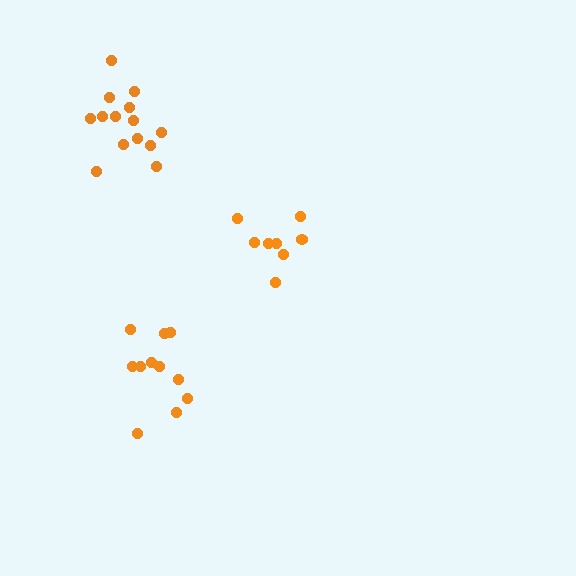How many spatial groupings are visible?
There are 3 spatial groupings.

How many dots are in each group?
Group 1: 8 dots, Group 2: 11 dots, Group 3: 14 dots (33 total).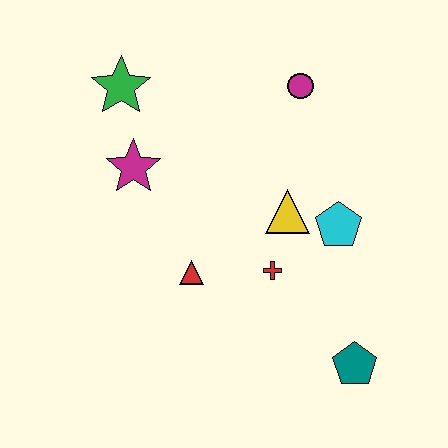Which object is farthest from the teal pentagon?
The green star is farthest from the teal pentagon.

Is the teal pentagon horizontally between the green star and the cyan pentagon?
No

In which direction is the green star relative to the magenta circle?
The green star is to the left of the magenta circle.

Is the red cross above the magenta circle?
No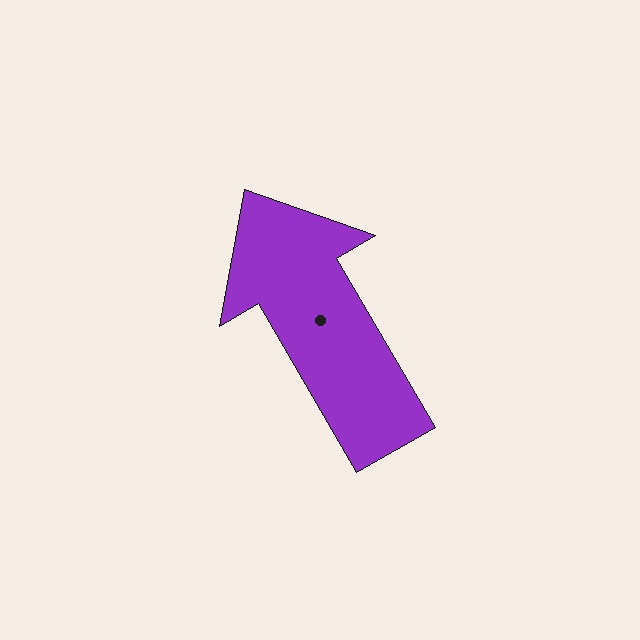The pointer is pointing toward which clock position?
Roughly 11 o'clock.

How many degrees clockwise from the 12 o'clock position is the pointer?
Approximately 330 degrees.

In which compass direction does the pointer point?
Northwest.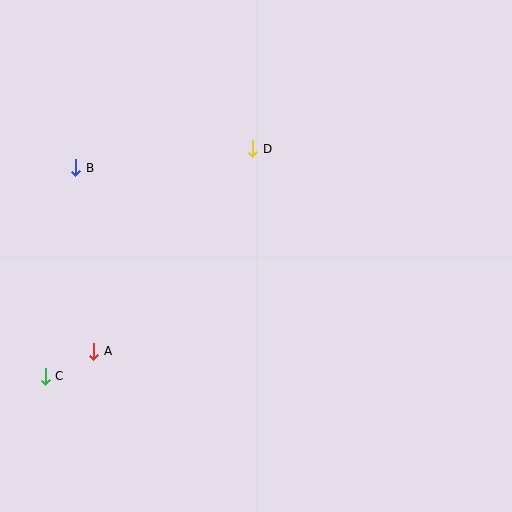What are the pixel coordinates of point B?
Point B is at (76, 168).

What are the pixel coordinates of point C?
Point C is at (45, 376).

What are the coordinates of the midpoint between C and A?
The midpoint between C and A is at (70, 364).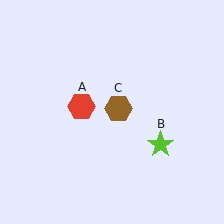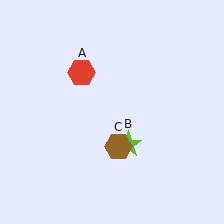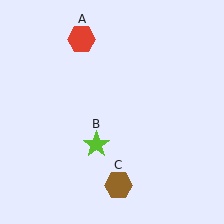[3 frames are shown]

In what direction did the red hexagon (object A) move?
The red hexagon (object A) moved up.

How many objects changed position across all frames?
3 objects changed position: red hexagon (object A), lime star (object B), brown hexagon (object C).